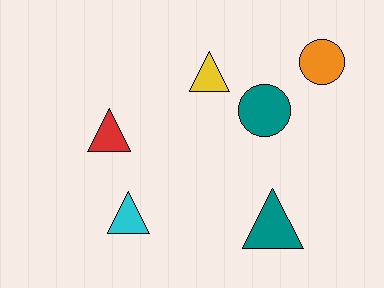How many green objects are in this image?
There are no green objects.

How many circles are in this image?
There are 2 circles.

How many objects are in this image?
There are 6 objects.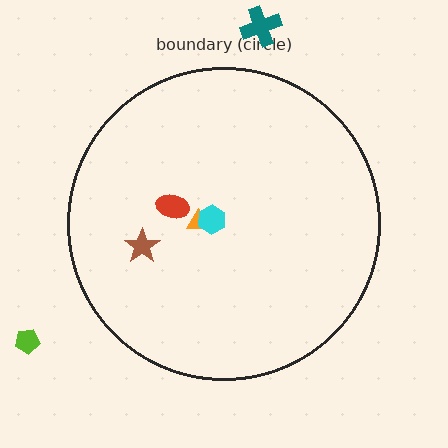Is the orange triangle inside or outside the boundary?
Inside.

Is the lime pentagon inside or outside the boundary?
Outside.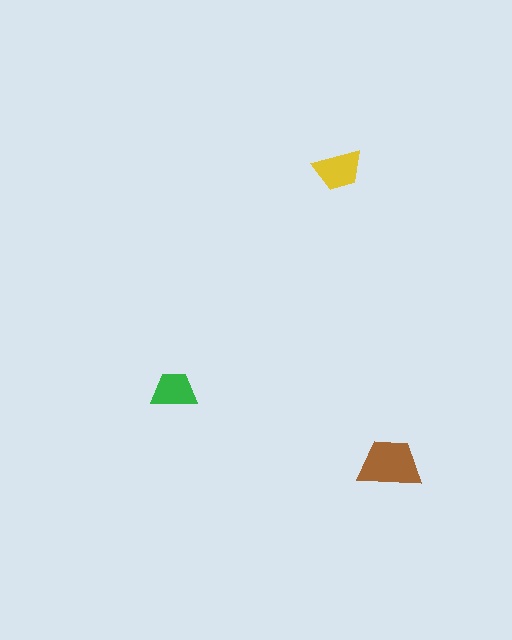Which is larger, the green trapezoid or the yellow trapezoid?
The yellow one.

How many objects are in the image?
There are 3 objects in the image.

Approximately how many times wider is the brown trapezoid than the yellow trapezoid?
About 1.5 times wider.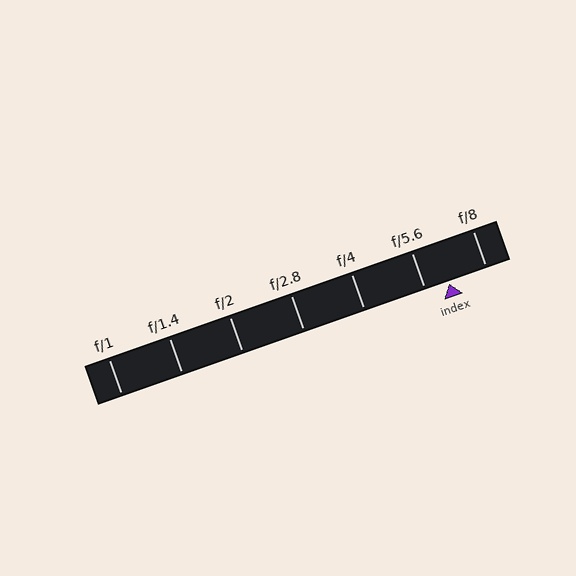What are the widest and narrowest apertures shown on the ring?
The widest aperture shown is f/1 and the narrowest is f/8.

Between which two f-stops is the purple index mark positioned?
The index mark is between f/5.6 and f/8.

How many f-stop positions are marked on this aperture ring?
There are 7 f-stop positions marked.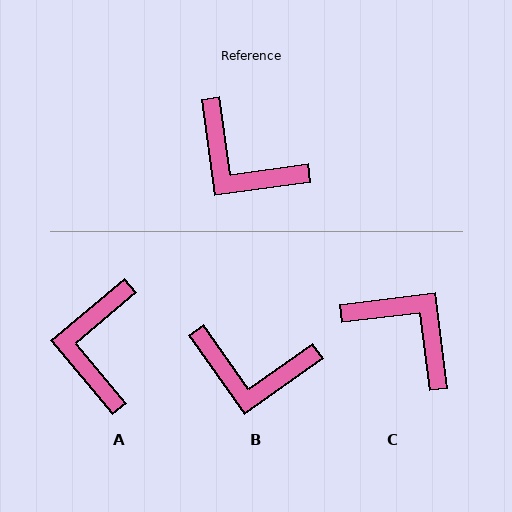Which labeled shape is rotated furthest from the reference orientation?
C, about 179 degrees away.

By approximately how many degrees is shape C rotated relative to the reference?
Approximately 179 degrees counter-clockwise.